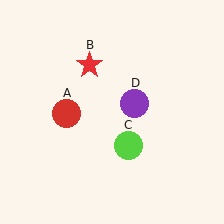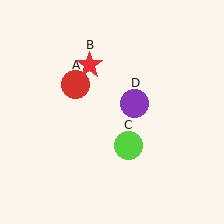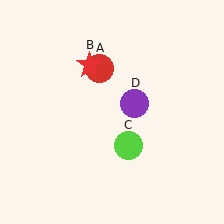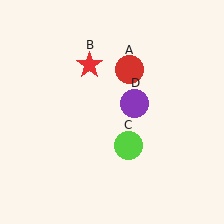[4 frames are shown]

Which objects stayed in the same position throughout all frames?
Red star (object B) and lime circle (object C) and purple circle (object D) remained stationary.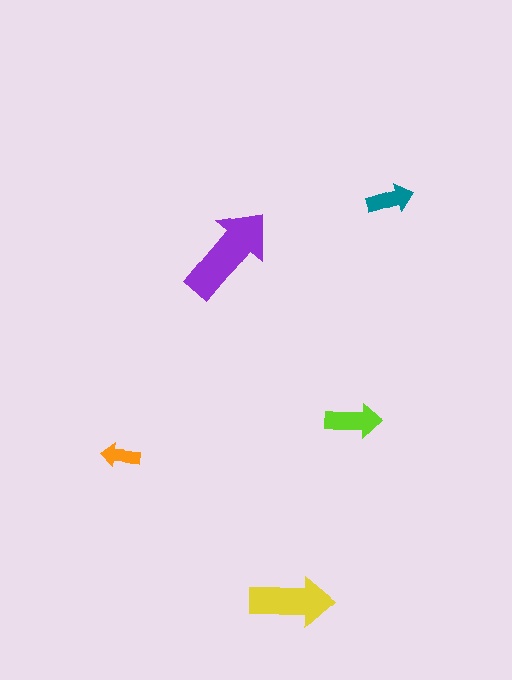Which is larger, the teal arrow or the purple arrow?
The purple one.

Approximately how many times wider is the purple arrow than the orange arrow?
About 2.5 times wider.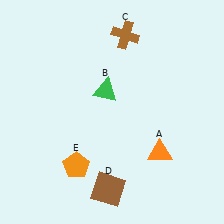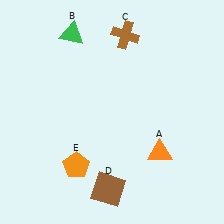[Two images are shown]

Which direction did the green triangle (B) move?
The green triangle (B) moved up.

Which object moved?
The green triangle (B) moved up.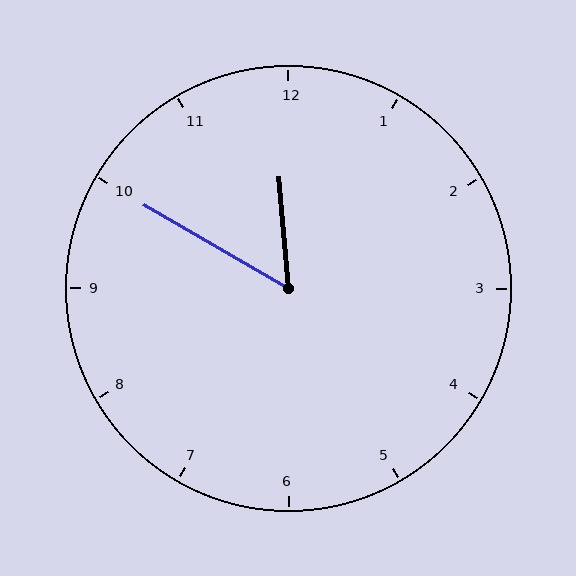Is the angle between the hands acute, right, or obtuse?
It is acute.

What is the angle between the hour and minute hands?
Approximately 55 degrees.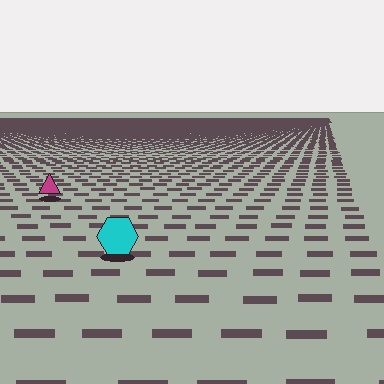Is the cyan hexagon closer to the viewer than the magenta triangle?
Yes. The cyan hexagon is closer — you can tell from the texture gradient: the ground texture is coarser near it.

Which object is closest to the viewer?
The cyan hexagon is closest. The texture marks near it are larger and more spread out.